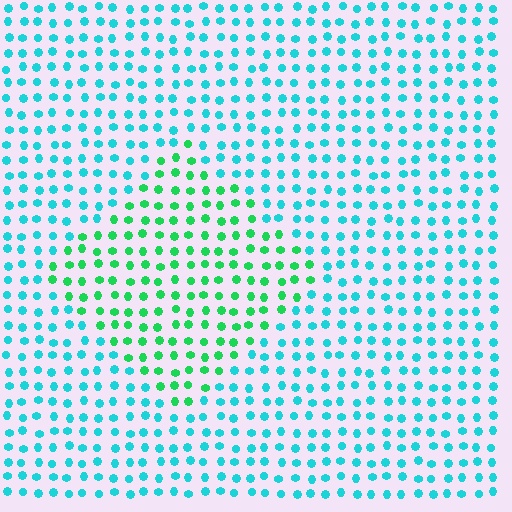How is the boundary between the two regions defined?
The boundary is defined purely by a slight shift in hue (about 43 degrees). Spacing, size, and orientation are identical on both sides.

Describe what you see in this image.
The image is filled with small cyan elements in a uniform arrangement. A diamond-shaped region is visible where the elements are tinted to a slightly different hue, forming a subtle color boundary.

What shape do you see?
I see a diamond.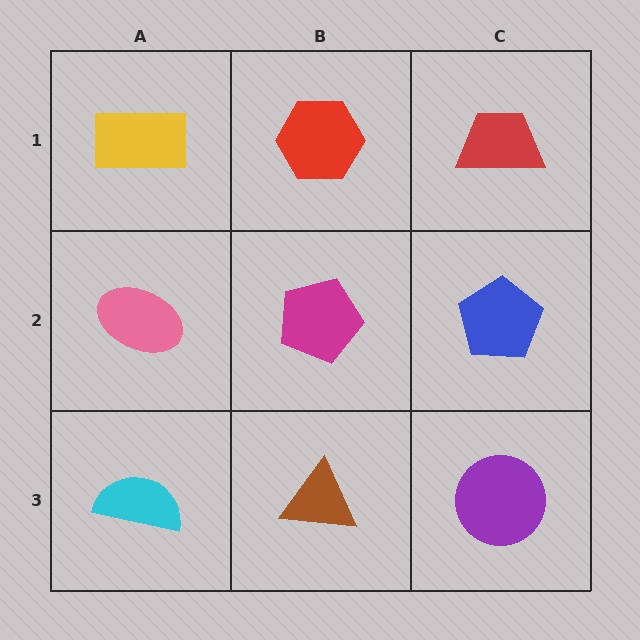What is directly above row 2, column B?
A red hexagon.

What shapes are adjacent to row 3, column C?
A blue pentagon (row 2, column C), a brown triangle (row 3, column B).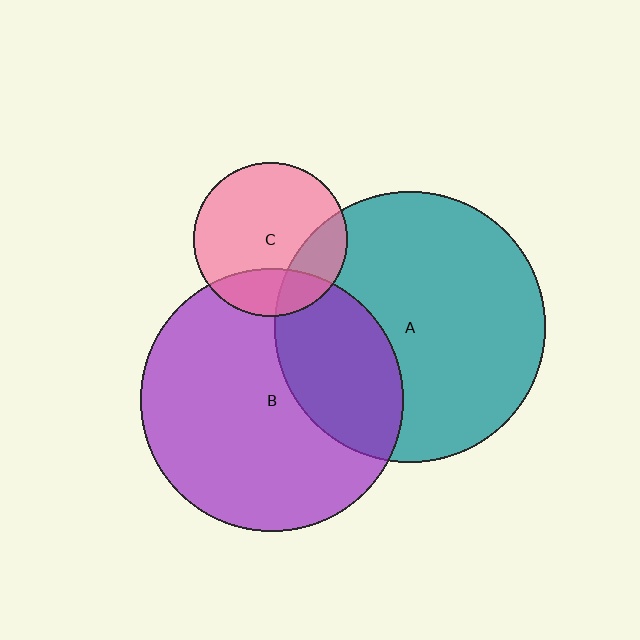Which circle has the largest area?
Circle A (teal).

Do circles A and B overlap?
Yes.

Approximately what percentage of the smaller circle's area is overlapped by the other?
Approximately 30%.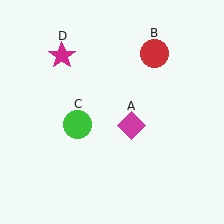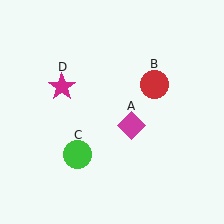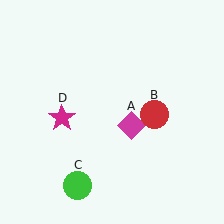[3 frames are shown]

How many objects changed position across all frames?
3 objects changed position: red circle (object B), green circle (object C), magenta star (object D).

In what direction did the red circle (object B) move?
The red circle (object B) moved down.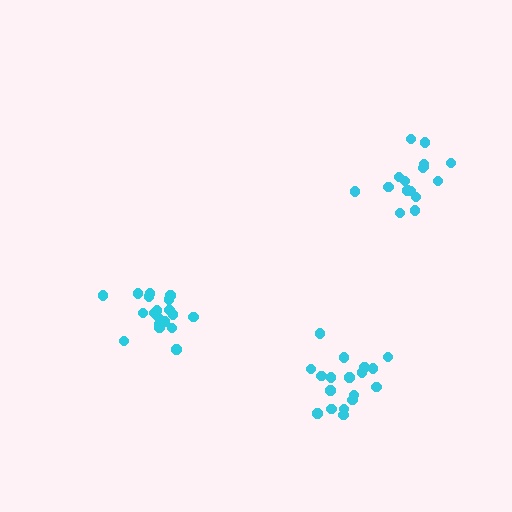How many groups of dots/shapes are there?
There are 3 groups.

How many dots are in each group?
Group 1: 16 dots, Group 2: 19 dots, Group 3: 19 dots (54 total).